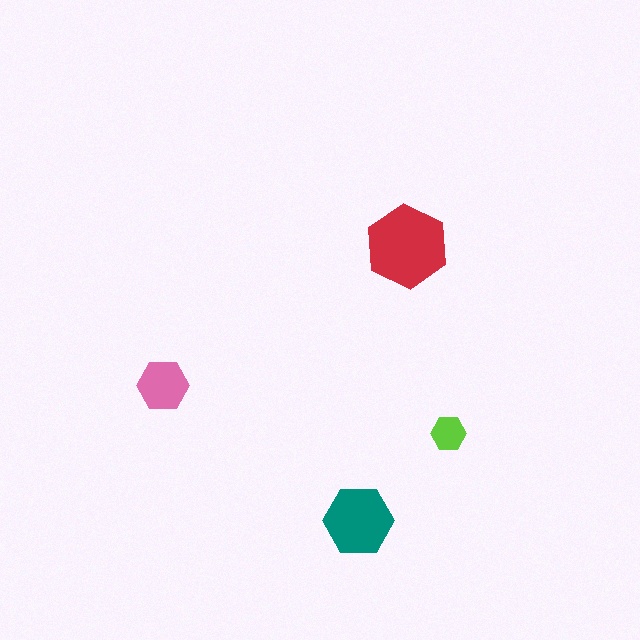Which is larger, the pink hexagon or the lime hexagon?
The pink one.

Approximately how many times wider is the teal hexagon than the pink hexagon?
About 1.5 times wider.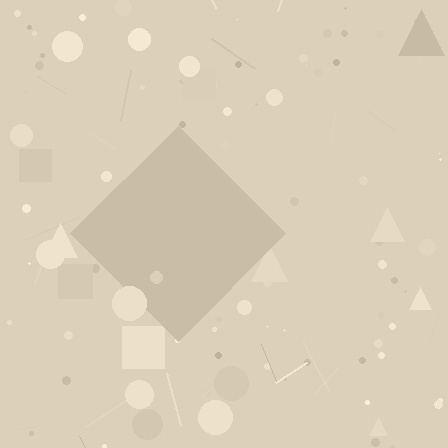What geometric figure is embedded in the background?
A diamond is embedded in the background.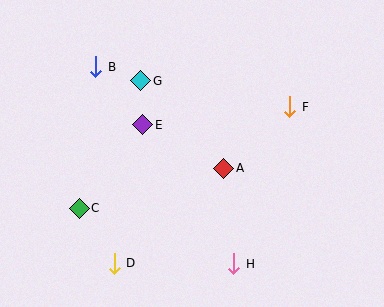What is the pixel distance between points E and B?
The distance between E and B is 75 pixels.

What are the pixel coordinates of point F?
Point F is at (290, 107).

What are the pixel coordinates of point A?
Point A is at (224, 168).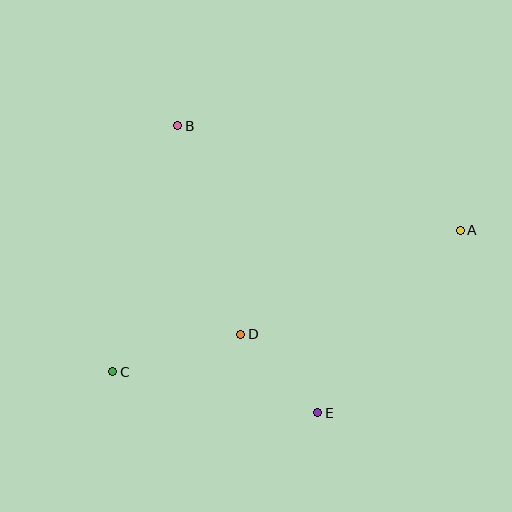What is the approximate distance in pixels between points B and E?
The distance between B and E is approximately 319 pixels.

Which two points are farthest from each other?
Points A and C are farthest from each other.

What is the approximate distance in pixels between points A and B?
The distance between A and B is approximately 301 pixels.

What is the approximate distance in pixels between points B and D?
The distance between B and D is approximately 218 pixels.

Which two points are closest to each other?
Points D and E are closest to each other.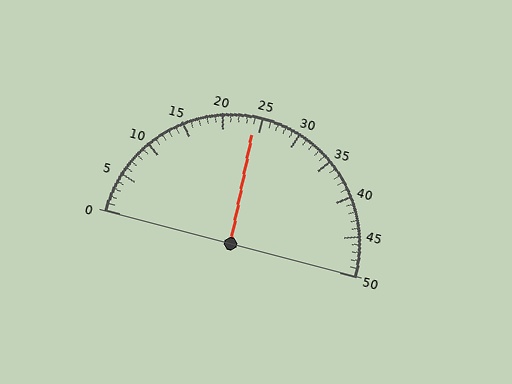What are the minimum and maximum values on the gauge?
The gauge ranges from 0 to 50.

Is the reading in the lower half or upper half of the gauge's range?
The reading is in the lower half of the range (0 to 50).